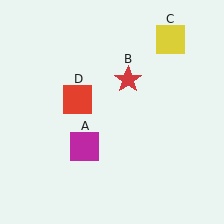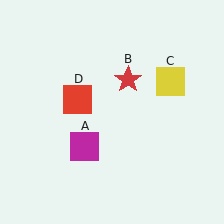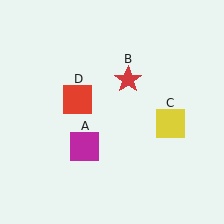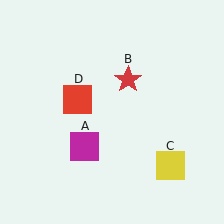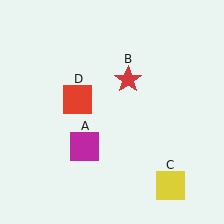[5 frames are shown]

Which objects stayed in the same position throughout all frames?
Magenta square (object A) and red star (object B) and red square (object D) remained stationary.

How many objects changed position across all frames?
1 object changed position: yellow square (object C).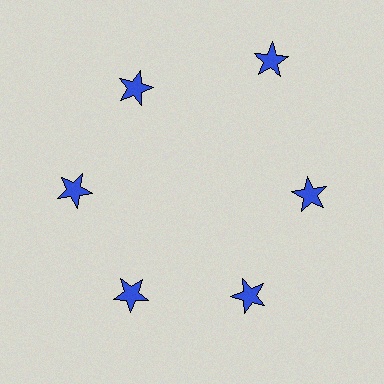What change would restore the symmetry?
The symmetry would be restored by moving it inward, back onto the ring so that all 6 stars sit at equal angles and equal distance from the center.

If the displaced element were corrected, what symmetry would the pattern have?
It would have 6-fold rotational symmetry — the pattern would map onto itself every 60 degrees.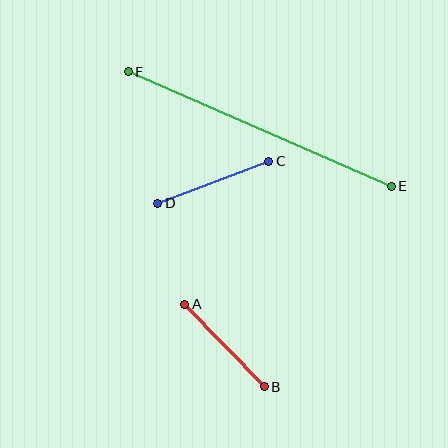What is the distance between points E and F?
The distance is approximately 287 pixels.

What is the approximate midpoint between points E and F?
The midpoint is at approximately (260, 129) pixels.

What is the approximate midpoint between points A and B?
The midpoint is at approximately (225, 345) pixels.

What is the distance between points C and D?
The distance is approximately 118 pixels.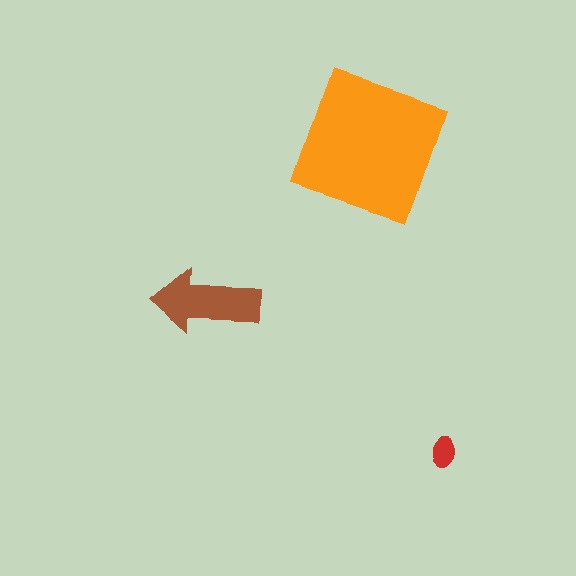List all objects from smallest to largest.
The red ellipse, the brown arrow, the orange square.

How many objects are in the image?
There are 3 objects in the image.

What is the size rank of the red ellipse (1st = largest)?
3rd.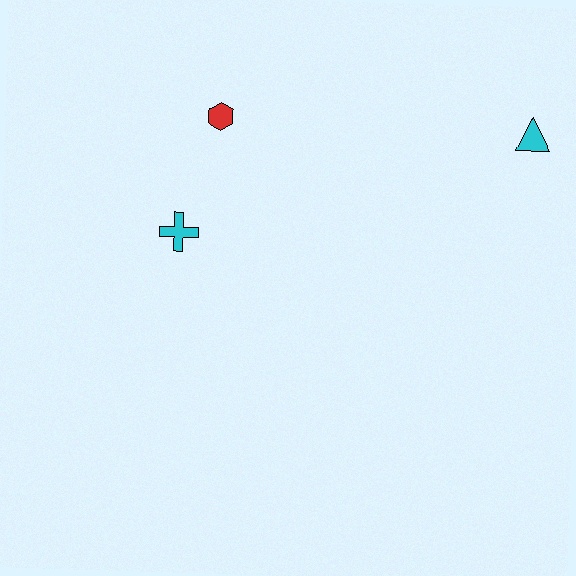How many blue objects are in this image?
There are no blue objects.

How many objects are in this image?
There are 3 objects.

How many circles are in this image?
There are no circles.